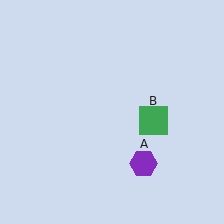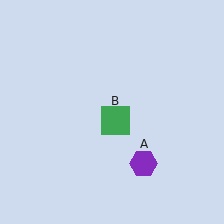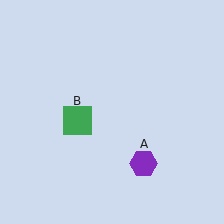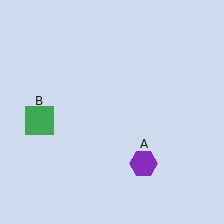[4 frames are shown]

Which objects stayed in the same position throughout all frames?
Purple hexagon (object A) remained stationary.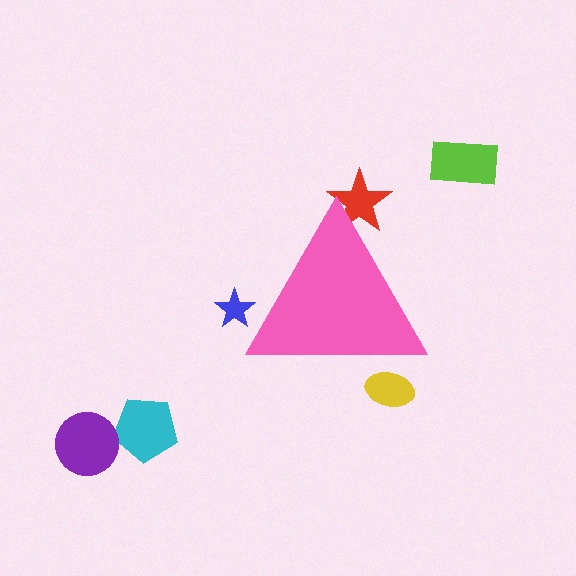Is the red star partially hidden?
Yes, the red star is partially hidden behind the pink triangle.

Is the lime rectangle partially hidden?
No, the lime rectangle is fully visible.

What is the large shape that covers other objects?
A pink triangle.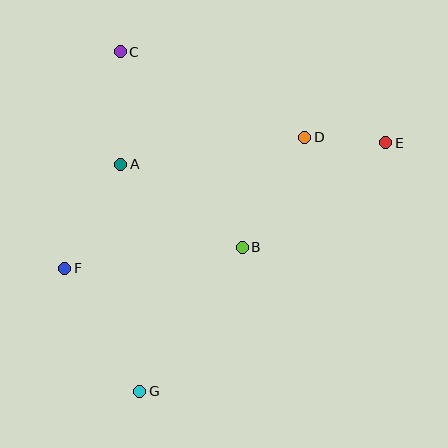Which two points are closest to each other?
Points D and E are closest to each other.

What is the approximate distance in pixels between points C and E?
The distance between C and E is approximately 281 pixels.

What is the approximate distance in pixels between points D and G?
The distance between D and G is approximately 303 pixels.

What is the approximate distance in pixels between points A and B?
The distance between A and B is approximately 147 pixels.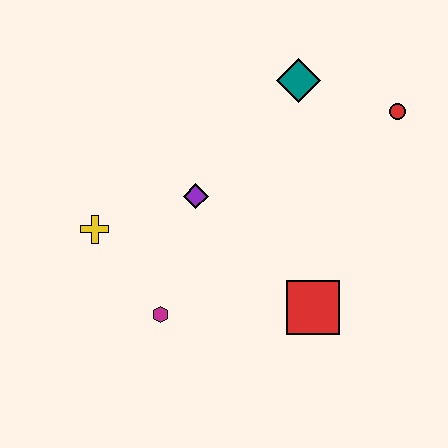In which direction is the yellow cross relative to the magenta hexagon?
The yellow cross is above the magenta hexagon.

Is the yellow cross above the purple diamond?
No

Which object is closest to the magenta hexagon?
The yellow cross is closest to the magenta hexagon.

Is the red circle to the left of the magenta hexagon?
No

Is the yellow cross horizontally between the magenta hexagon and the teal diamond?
No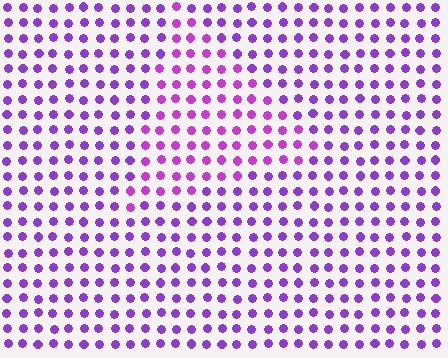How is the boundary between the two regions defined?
The boundary is defined purely by a slight shift in hue (about 24 degrees). Spacing, size, and orientation are identical on both sides.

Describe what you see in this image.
The image is filled with small purple elements in a uniform arrangement. A triangle-shaped region is visible where the elements are tinted to a slightly different hue, forming a subtle color boundary.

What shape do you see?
I see a triangle.